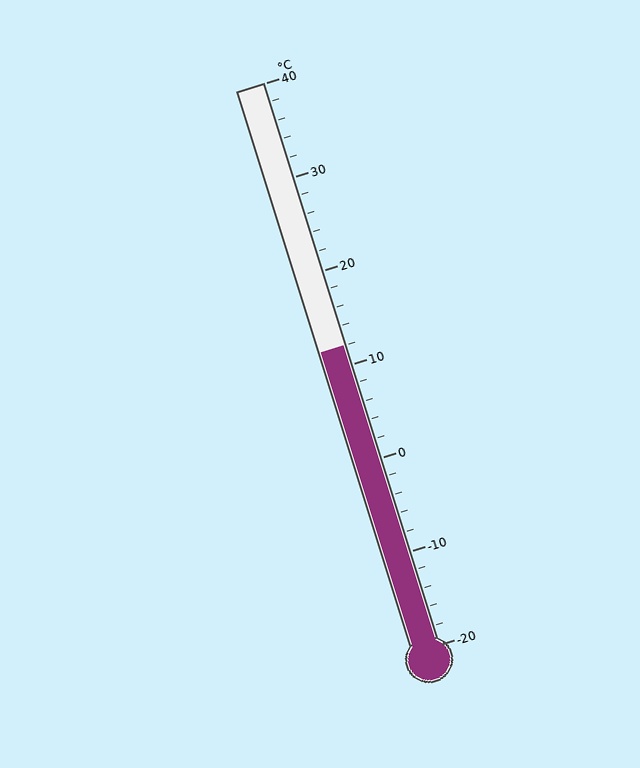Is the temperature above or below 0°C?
The temperature is above 0°C.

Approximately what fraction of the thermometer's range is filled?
The thermometer is filled to approximately 55% of its range.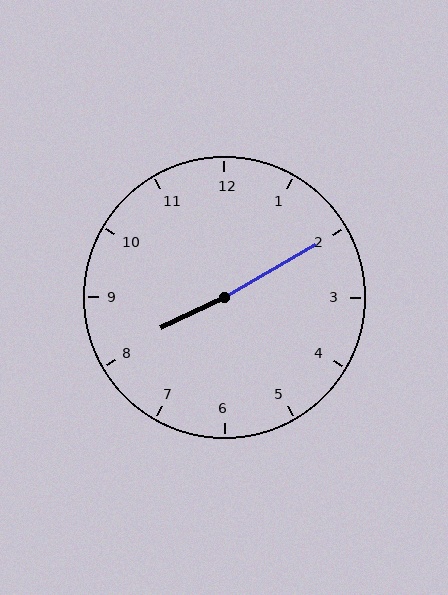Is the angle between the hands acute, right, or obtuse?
It is obtuse.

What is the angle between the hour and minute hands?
Approximately 175 degrees.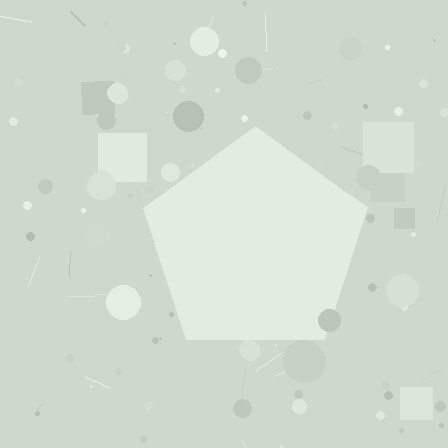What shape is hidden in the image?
A pentagon is hidden in the image.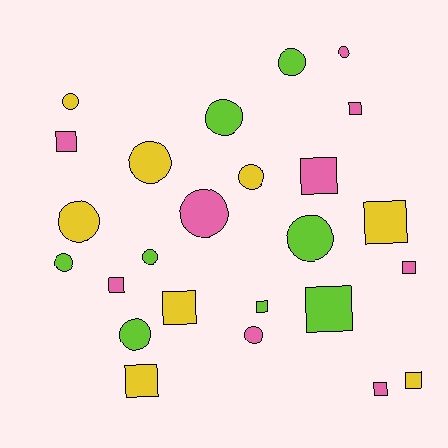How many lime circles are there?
There are 6 lime circles.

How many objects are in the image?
There are 25 objects.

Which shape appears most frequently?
Circle, with 13 objects.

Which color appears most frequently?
Pink, with 9 objects.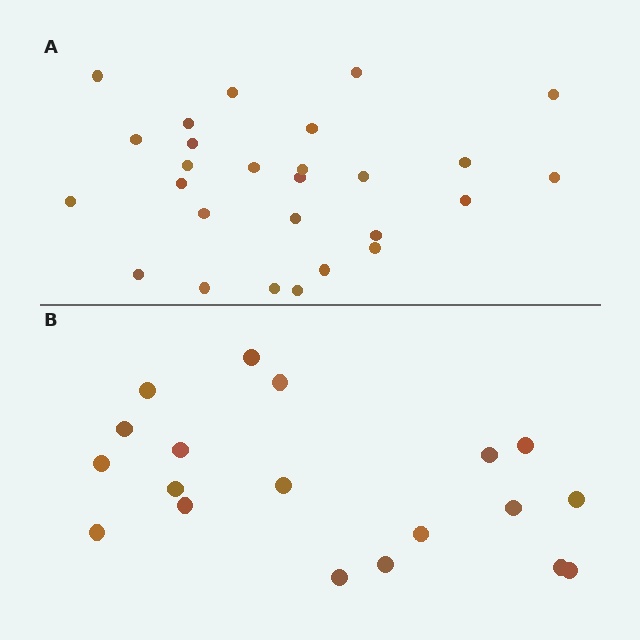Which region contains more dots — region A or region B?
Region A (the top region) has more dots.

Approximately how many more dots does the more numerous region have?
Region A has roughly 8 or so more dots than region B.